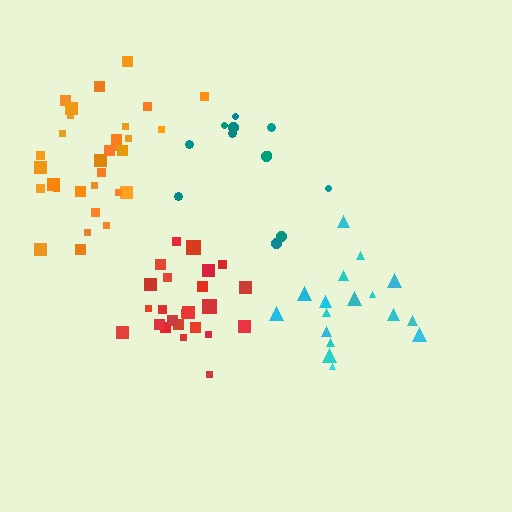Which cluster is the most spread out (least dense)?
Teal.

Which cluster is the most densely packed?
Red.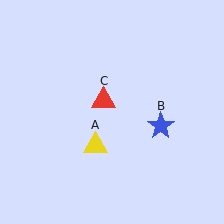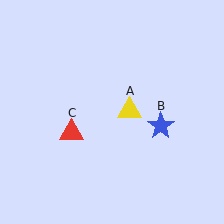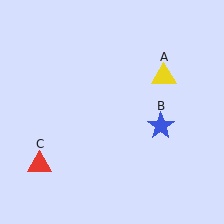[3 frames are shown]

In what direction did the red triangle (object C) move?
The red triangle (object C) moved down and to the left.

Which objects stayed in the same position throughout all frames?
Blue star (object B) remained stationary.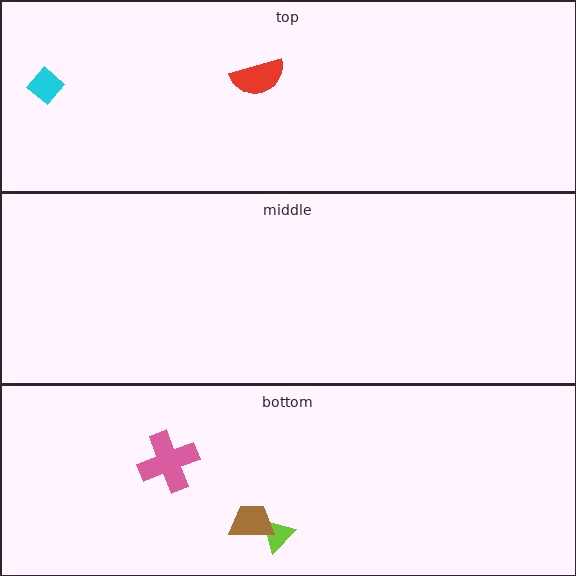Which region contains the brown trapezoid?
The bottom region.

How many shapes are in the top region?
2.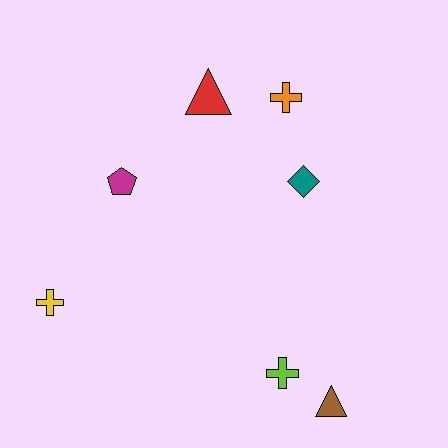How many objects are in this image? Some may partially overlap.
There are 7 objects.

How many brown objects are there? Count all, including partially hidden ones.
There is 1 brown object.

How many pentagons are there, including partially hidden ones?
There is 1 pentagon.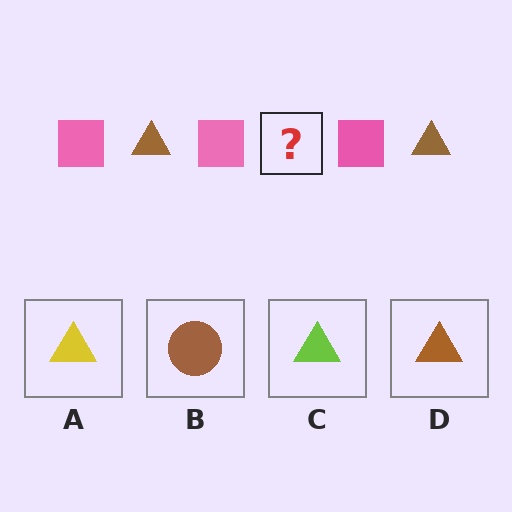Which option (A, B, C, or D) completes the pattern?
D.